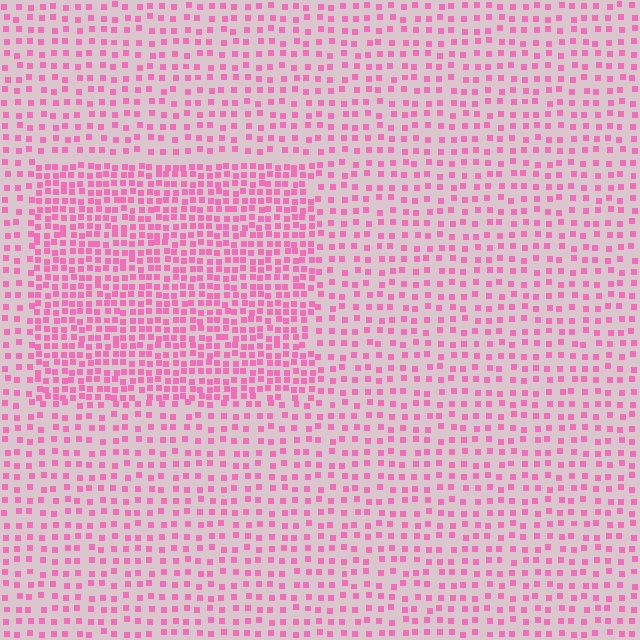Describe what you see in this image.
The image contains small pink elements arranged at two different densities. A rectangle-shaped region is visible where the elements are more densely packed than the surrounding area.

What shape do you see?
I see a rectangle.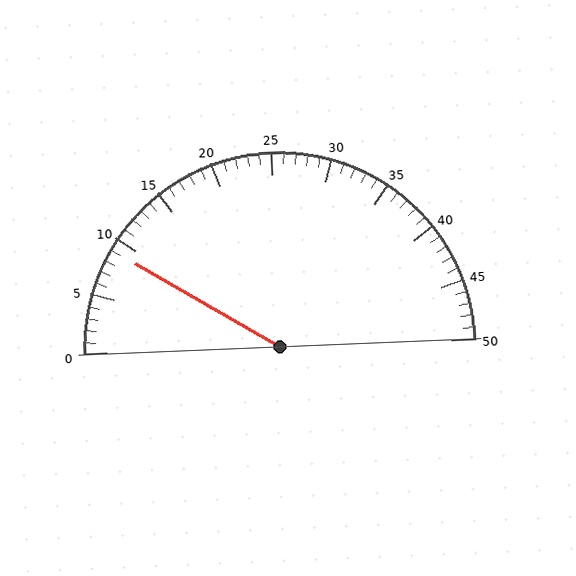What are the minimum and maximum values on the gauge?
The gauge ranges from 0 to 50.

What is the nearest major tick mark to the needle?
The nearest major tick mark is 10.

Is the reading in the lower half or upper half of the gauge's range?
The reading is in the lower half of the range (0 to 50).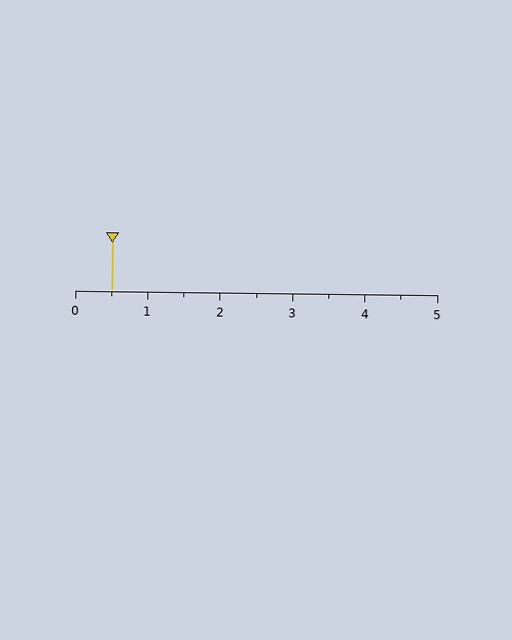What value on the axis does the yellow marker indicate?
The marker indicates approximately 0.5.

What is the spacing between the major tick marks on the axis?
The major ticks are spaced 1 apart.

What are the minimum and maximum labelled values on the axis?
The axis runs from 0 to 5.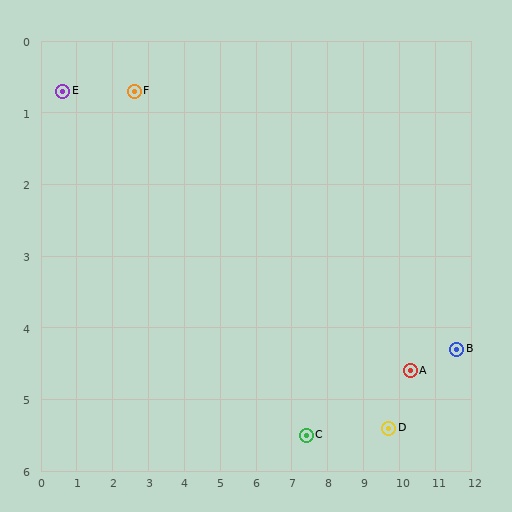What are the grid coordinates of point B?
Point B is at approximately (11.6, 4.3).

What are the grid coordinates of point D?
Point D is at approximately (9.7, 5.4).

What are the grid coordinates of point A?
Point A is at approximately (10.3, 4.6).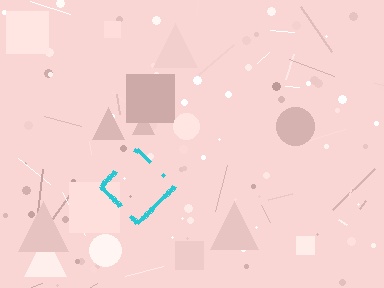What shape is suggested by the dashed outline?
The dashed outline suggests a diamond.